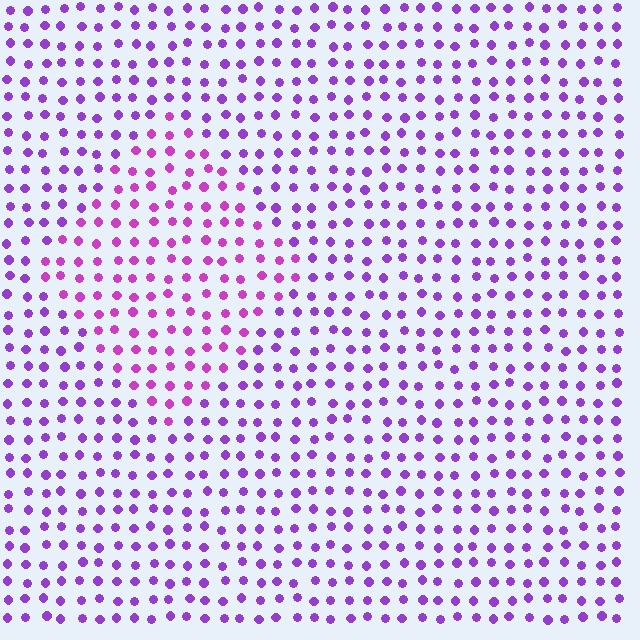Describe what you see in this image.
The image is filled with small purple elements in a uniform arrangement. A diamond-shaped region is visible where the elements are tinted to a slightly different hue, forming a subtle color boundary.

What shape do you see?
I see a diamond.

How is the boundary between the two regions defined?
The boundary is defined purely by a slight shift in hue (about 27 degrees). Spacing, size, and orientation are identical on both sides.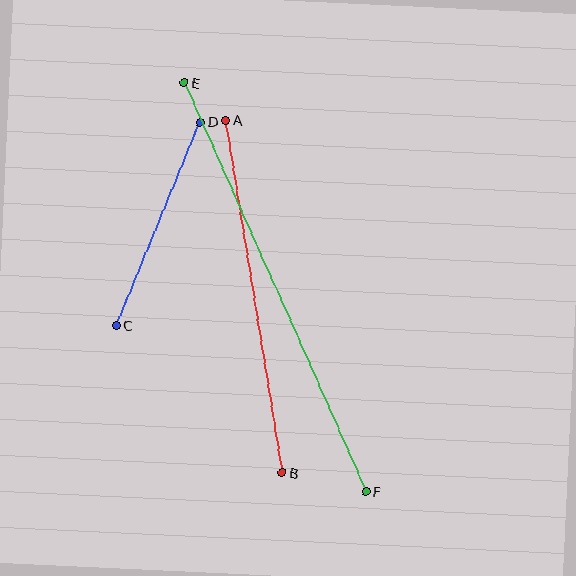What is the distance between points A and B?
The distance is approximately 357 pixels.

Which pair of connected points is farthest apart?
Points E and F are farthest apart.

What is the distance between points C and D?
The distance is approximately 220 pixels.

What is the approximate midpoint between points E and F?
The midpoint is at approximately (275, 287) pixels.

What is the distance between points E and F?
The distance is approximately 447 pixels.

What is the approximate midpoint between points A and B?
The midpoint is at approximately (254, 297) pixels.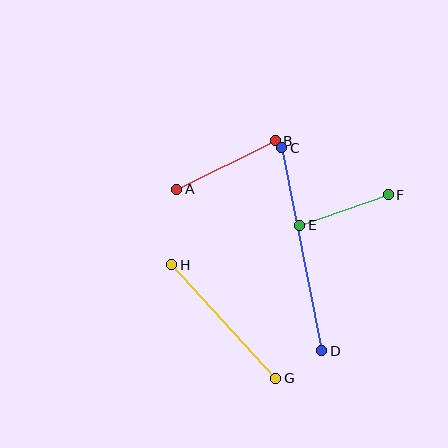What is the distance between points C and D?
The distance is approximately 207 pixels.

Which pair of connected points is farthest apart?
Points C and D are farthest apart.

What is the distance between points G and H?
The distance is approximately 154 pixels.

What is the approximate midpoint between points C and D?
The midpoint is at approximately (302, 249) pixels.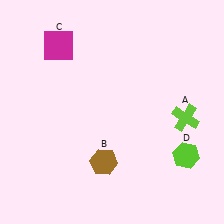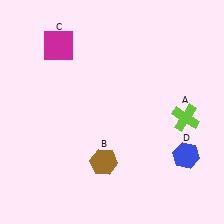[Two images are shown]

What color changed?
The hexagon (D) changed from lime in Image 1 to blue in Image 2.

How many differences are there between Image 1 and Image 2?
There is 1 difference between the two images.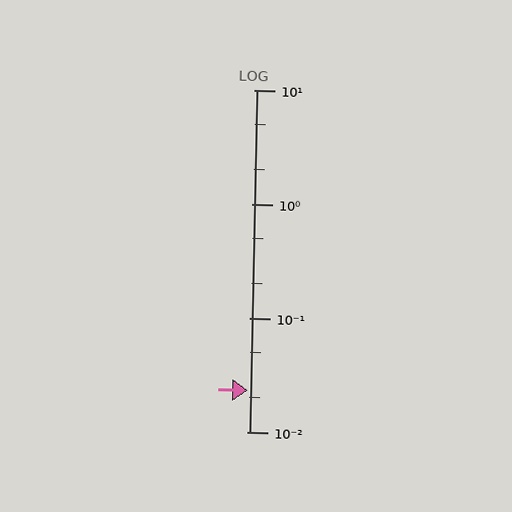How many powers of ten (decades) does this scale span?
The scale spans 3 decades, from 0.01 to 10.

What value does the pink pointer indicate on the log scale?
The pointer indicates approximately 0.023.